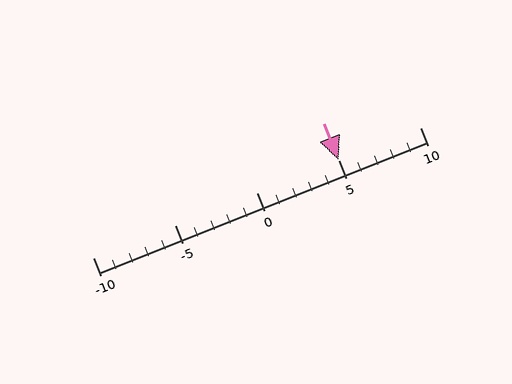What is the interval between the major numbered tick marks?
The major tick marks are spaced 5 units apart.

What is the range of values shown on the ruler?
The ruler shows values from -10 to 10.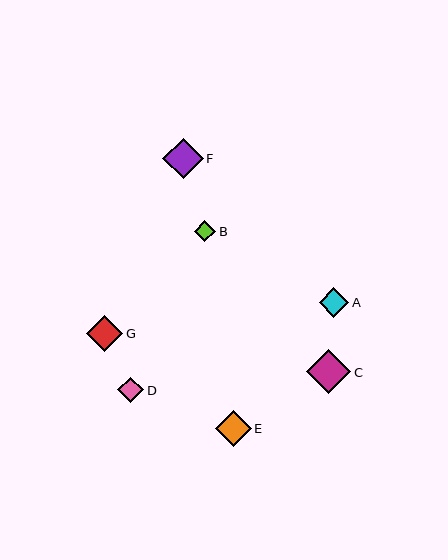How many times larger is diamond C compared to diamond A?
Diamond C is approximately 1.5 times the size of diamond A.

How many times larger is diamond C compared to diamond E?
Diamond C is approximately 1.2 times the size of diamond E.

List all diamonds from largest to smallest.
From largest to smallest: C, F, E, G, A, D, B.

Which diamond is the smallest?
Diamond B is the smallest with a size of approximately 22 pixels.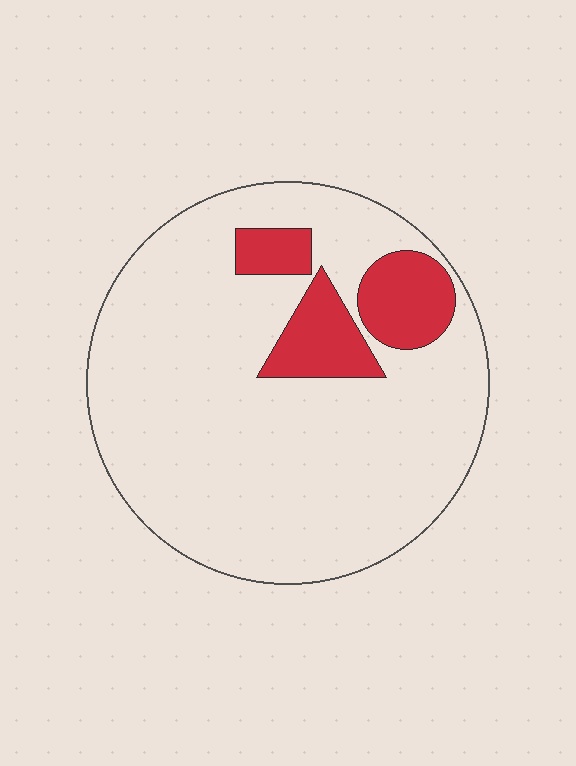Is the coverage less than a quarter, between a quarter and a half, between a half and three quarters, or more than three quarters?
Less than a quarter.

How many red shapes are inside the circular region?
3.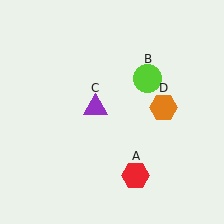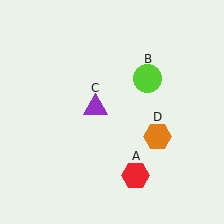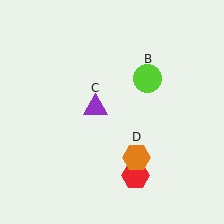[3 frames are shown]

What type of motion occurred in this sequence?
The orange hexagon (object D) rotated clockwise around the center of the scene.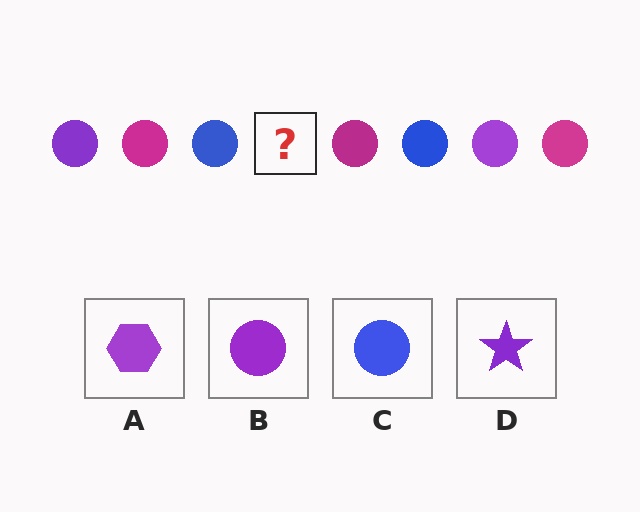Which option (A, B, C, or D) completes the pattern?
B.